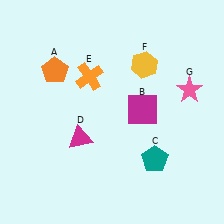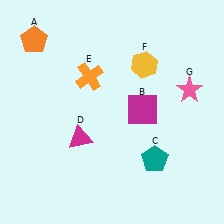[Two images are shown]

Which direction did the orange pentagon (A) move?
The orange pentagon (A) moved up.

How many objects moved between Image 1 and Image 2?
1 object moved between the two images.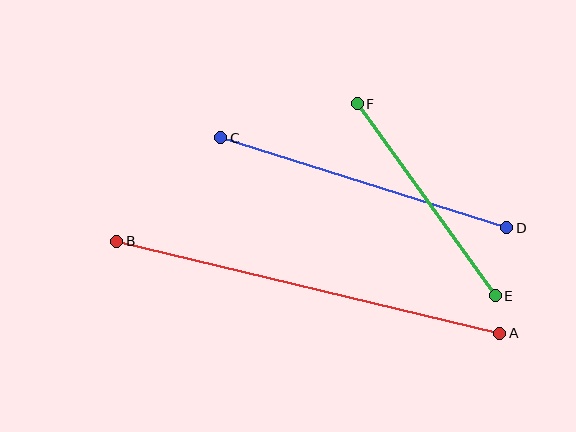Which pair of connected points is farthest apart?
Points A and B are farthest apart.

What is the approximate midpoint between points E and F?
The midpoint is at approximately (426, 200) pixels.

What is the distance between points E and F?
The distance is approximately 237 pixels.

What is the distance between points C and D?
The distance is approximately 300 pixels.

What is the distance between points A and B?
The distance is approximately 394 pixels.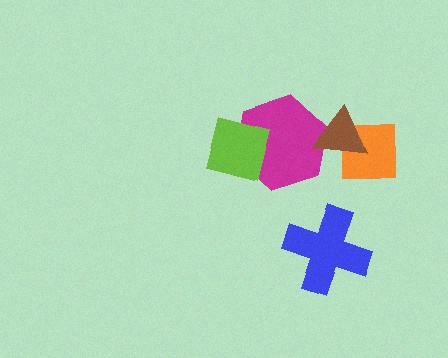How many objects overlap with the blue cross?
0 objects overlap with the blue cross.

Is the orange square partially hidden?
Yes, it is partially covered by another shape.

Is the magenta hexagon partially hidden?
Yes, it is partially covered by another shape.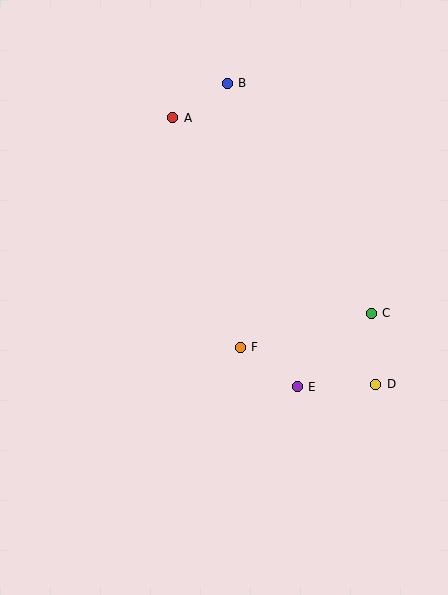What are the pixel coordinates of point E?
Point E is at (297, 387).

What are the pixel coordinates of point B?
Point B is at (227, 83).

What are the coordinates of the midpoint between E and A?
The midpoint between E and A is at (235, 252).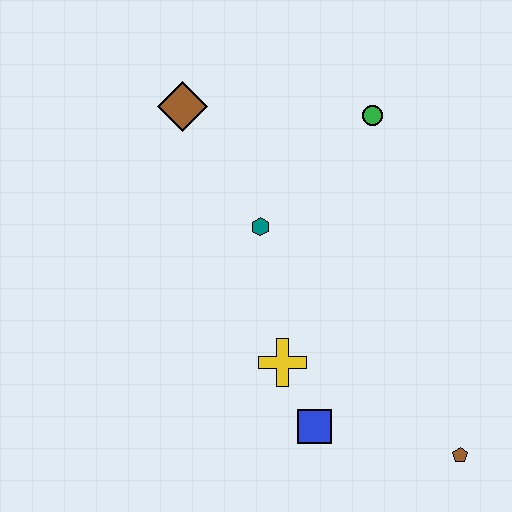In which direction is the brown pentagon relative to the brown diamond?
The brown pentagon is below the brown diamond.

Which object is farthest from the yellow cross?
The brown diamond is farthest from the yellow cross.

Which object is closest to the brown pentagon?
The blue square is closest to the brown pentagon.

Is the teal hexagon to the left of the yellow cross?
Yes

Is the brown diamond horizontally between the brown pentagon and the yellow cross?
No